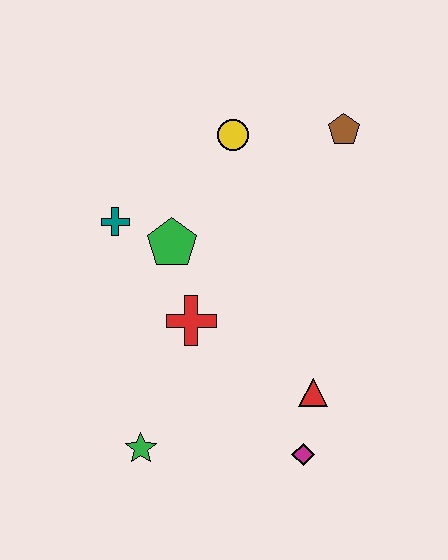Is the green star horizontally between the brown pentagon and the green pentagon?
No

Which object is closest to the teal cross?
The green pentagon is closest to the teal cross.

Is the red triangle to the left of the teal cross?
No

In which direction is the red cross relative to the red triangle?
The red cross is to the left of the red triangle.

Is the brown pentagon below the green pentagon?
No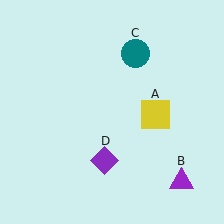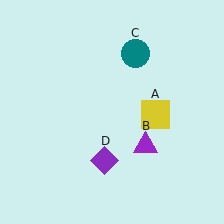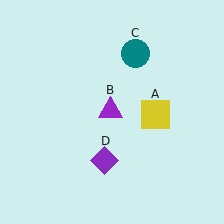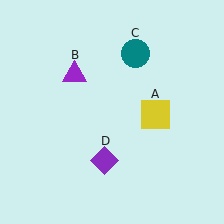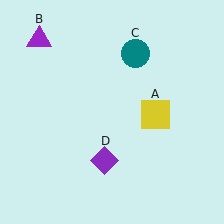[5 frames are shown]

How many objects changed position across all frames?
1 object changed position: purple triangle (object B).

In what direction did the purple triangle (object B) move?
The purple triangle (object B) moved up and to the left.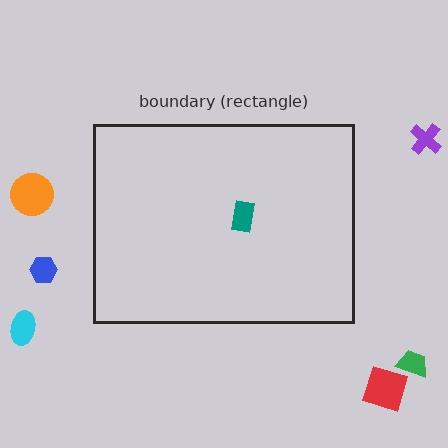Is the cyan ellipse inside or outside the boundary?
Outside.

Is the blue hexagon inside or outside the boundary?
Outside.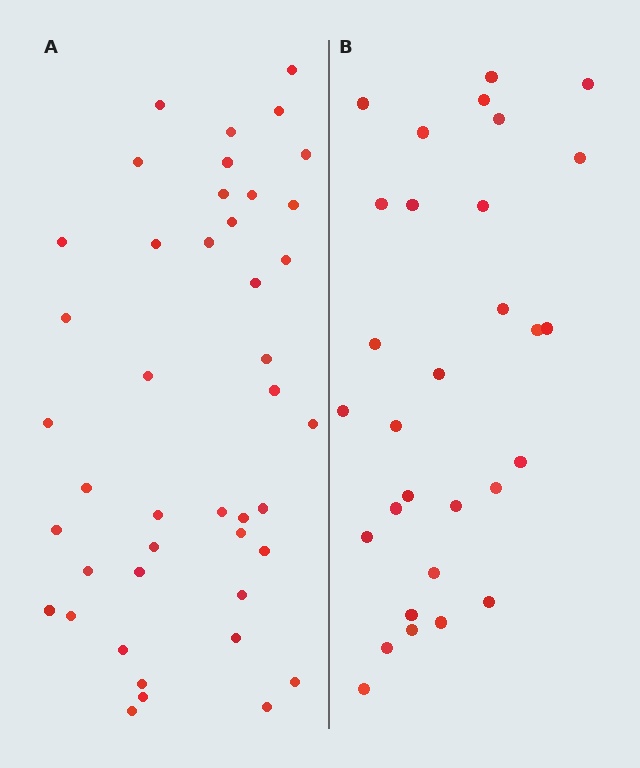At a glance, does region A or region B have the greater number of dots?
Region A (the left region) has more dots.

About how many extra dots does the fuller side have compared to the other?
Region A has approximately 15 more dots than region B.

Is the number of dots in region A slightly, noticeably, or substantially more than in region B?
Region A has noticeably more, but not dramatically so. The ratio is roughly 1.4 to 1.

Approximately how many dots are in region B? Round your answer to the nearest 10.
About 30 dots.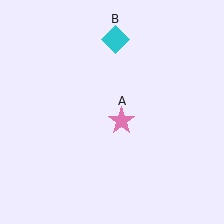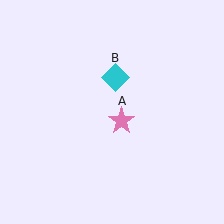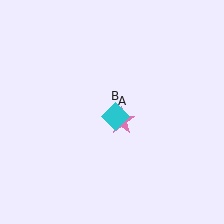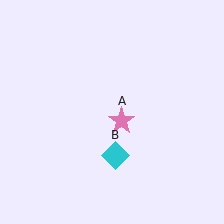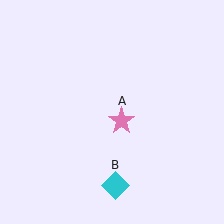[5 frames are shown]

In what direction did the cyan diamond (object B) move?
The cyan diamond (object B) moved down.